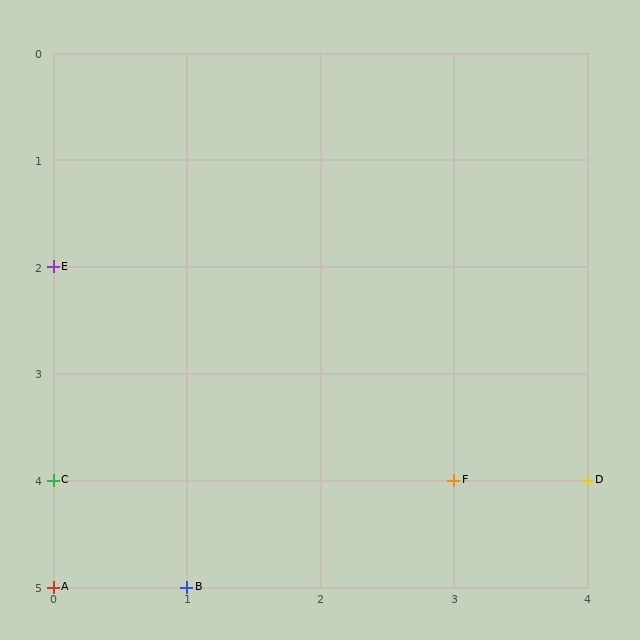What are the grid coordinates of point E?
Point E is at grid coordinates (0, 2).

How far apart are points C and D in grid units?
Points C and D are 4 columns apart.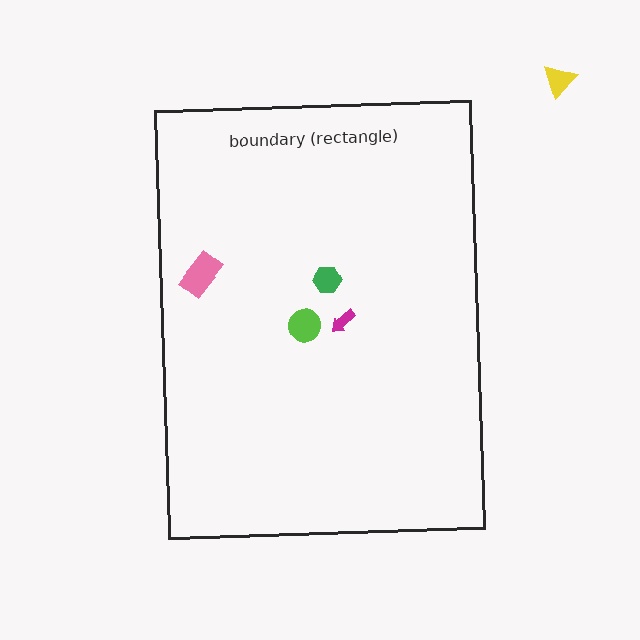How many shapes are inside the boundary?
4 inside, 1 outside.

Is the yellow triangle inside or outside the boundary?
Outside.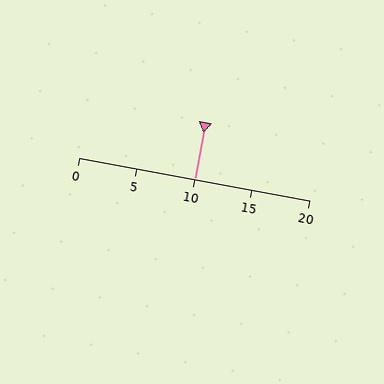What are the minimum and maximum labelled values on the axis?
The axis runs from 0 to 20.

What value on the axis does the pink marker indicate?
The marker indicates approximately 10.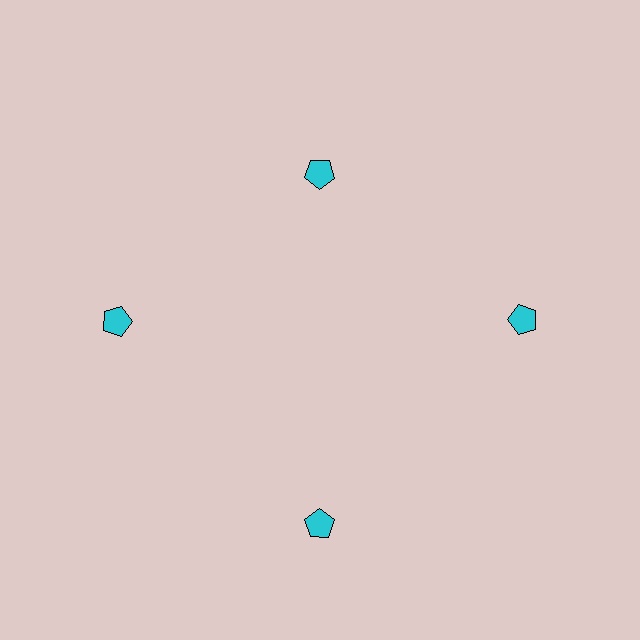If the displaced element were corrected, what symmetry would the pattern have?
It would have 4-fold rotational symmetry — the pattern would map onto itself every 90 degrees.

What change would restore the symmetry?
The symmetry would be restored by moving it outward, back onto the ring so that all 4 pentagons sit at equal angles and equal distance from the center.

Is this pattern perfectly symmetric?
No. The 4 cyan pentagons are arranged in a ring, but one element near the 12 o'clock position is pulled inward toward the center, breaking the 4-fold rotational symmetry.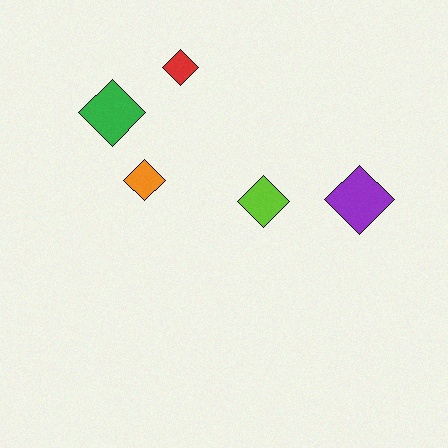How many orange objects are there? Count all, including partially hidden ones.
There is 1 orange object.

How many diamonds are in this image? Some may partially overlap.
There are 5 diamonds.